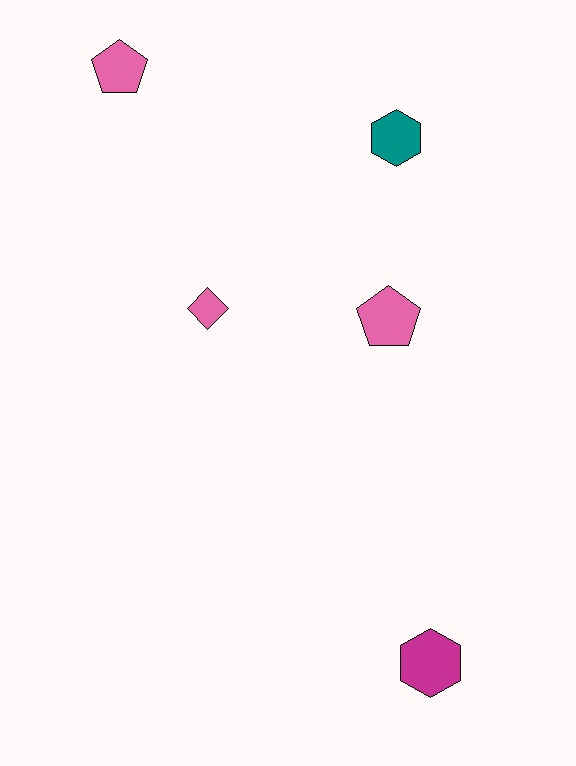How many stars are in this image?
There are no stars.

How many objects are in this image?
There are 5 objects.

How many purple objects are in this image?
There are no purple objects.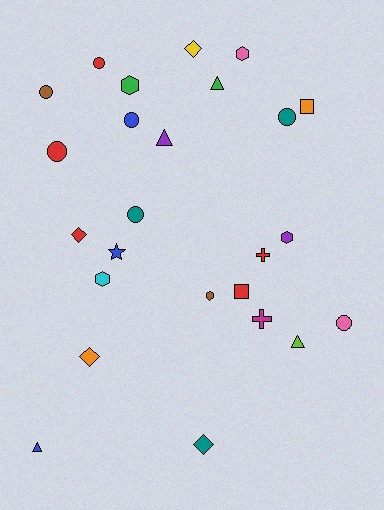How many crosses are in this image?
There are 2 crosses.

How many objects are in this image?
There are 25 objects.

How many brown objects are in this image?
There are 2 brown objects.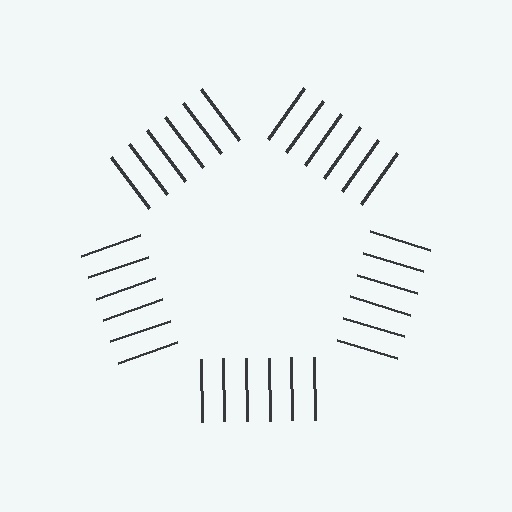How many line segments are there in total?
30 — 6 along each of the 5 edges.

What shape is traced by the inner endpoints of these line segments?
An illusory pentagon — the line segments terminate on its edges but no continuous stroke is drawn.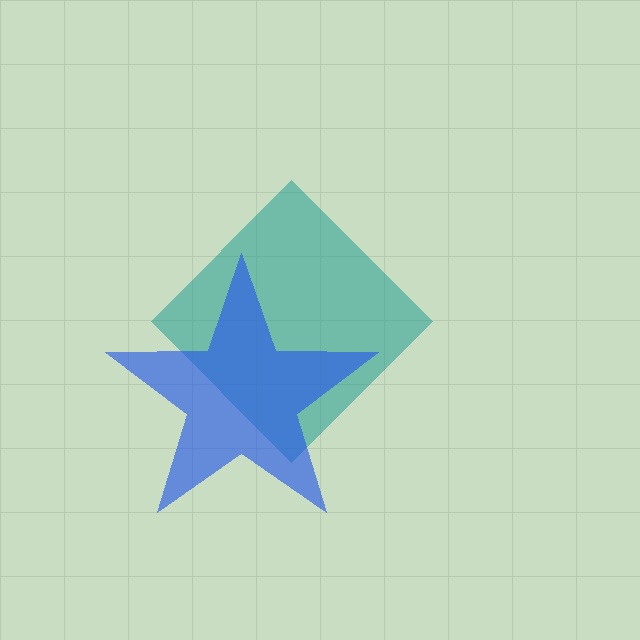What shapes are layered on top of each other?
The layered shapes are: a teal diamond, a blue star.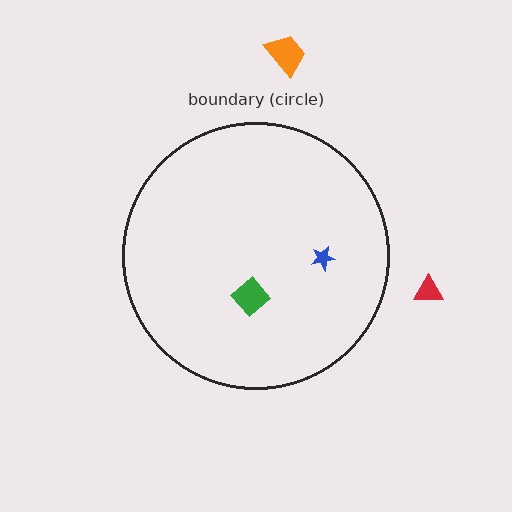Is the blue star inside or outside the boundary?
Inside.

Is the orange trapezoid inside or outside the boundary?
Outside.